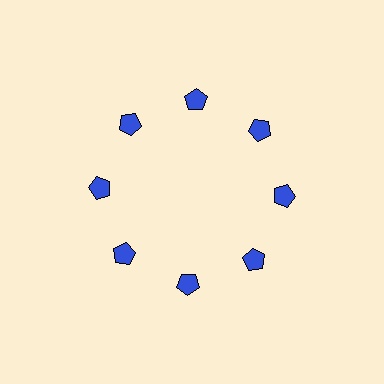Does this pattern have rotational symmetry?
Yes, this pattern has 8-fold rotational symmetry. It looks the same after rotating 45 degrees around the center.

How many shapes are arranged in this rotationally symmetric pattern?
There are 8 shapes, arranged in 8 groups of 1.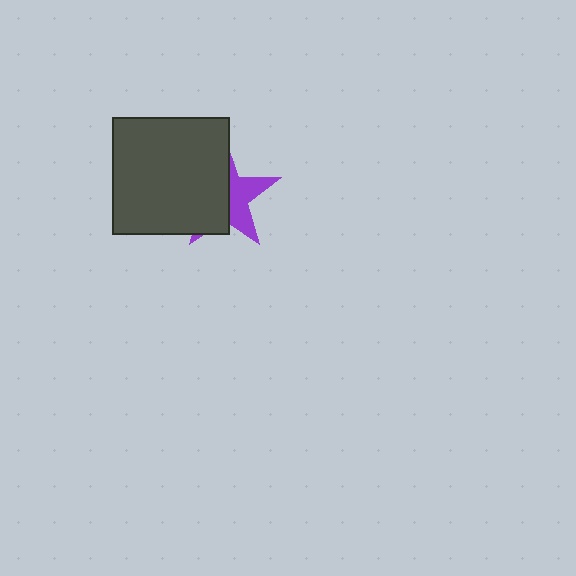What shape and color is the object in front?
The object in front is a dark gray square.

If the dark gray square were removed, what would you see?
You would see the complete purple star.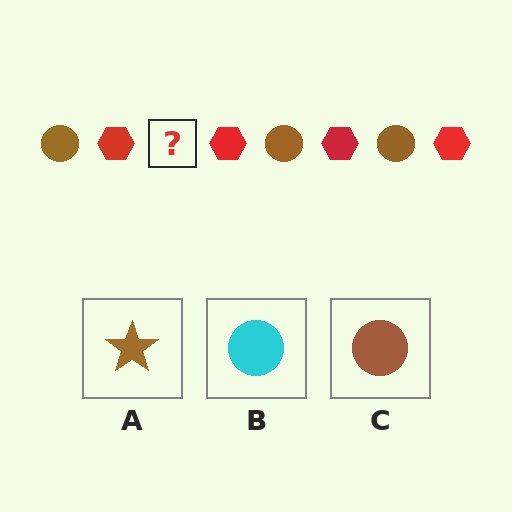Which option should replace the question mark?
Option C.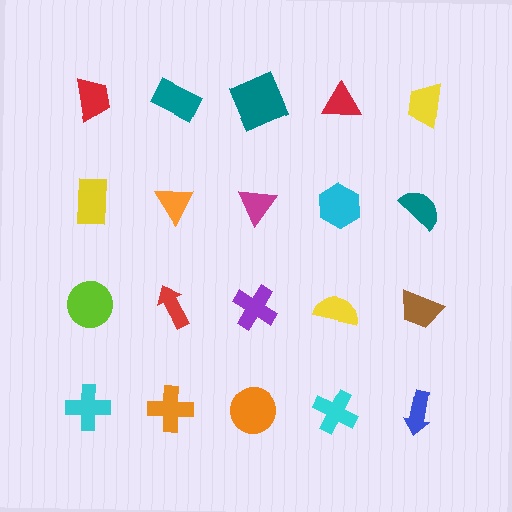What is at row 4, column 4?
A cyan cross.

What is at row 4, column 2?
An orange cross.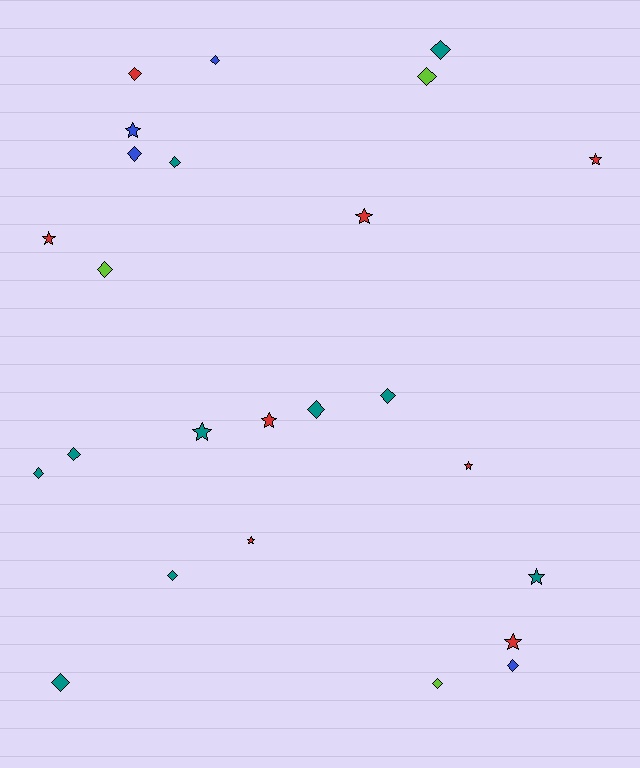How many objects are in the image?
There are 25 objects.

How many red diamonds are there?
There is 1 red diamond.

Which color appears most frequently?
Teal, with 10 objects.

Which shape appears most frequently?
Diamond, with 15 objects.